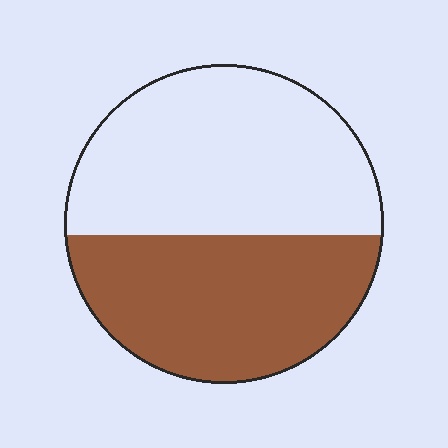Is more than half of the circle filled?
No.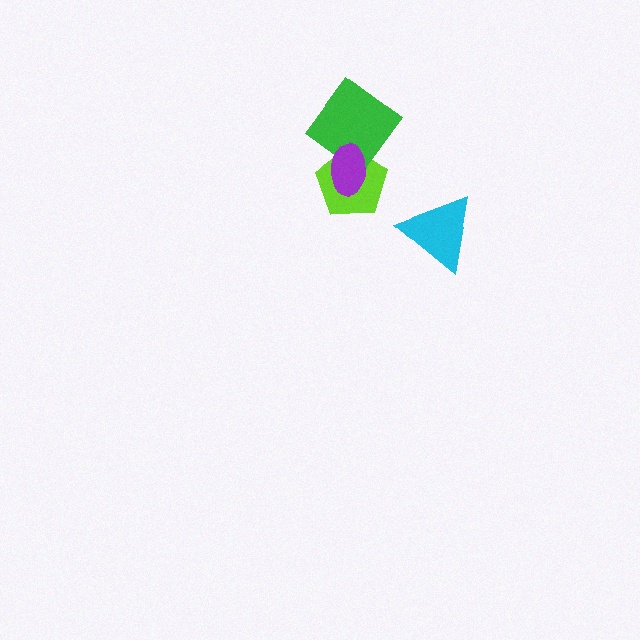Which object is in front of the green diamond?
The purple ellipse is in front of the green diamond.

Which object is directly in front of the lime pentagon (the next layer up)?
The green diamond is directly in front of the lime pentagon.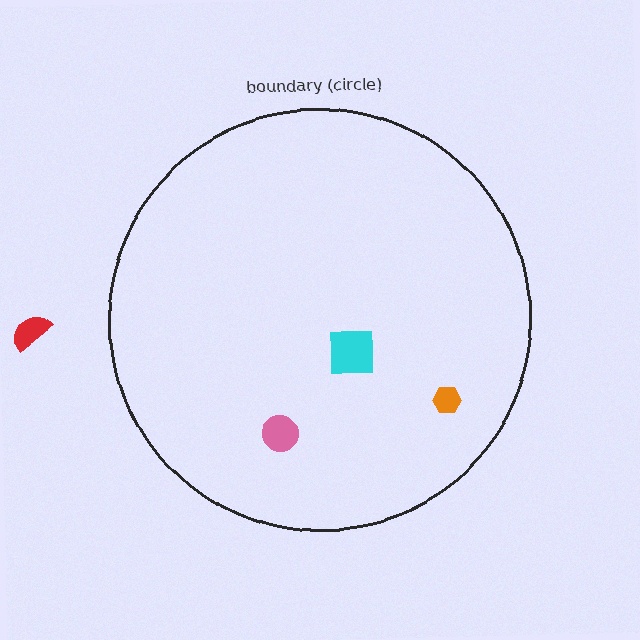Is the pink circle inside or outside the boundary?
Inside.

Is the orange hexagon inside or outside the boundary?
Inside.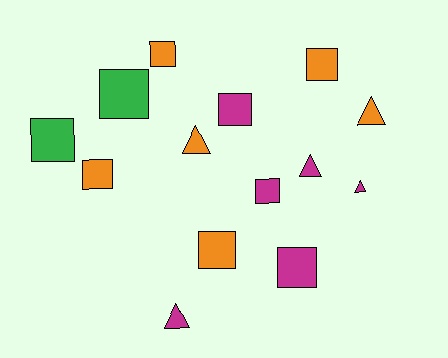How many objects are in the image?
There are 14 objects.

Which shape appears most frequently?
Square, with 9 objects.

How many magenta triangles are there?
There are 3 magenta triangles.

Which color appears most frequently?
Magenta, with 6 objects.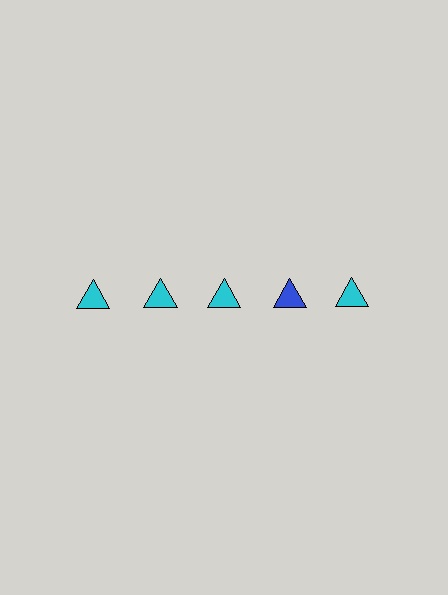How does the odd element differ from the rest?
It has a different color: blue instead of cyan.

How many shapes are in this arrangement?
There are 5 shapes arranged in a grid pattern.